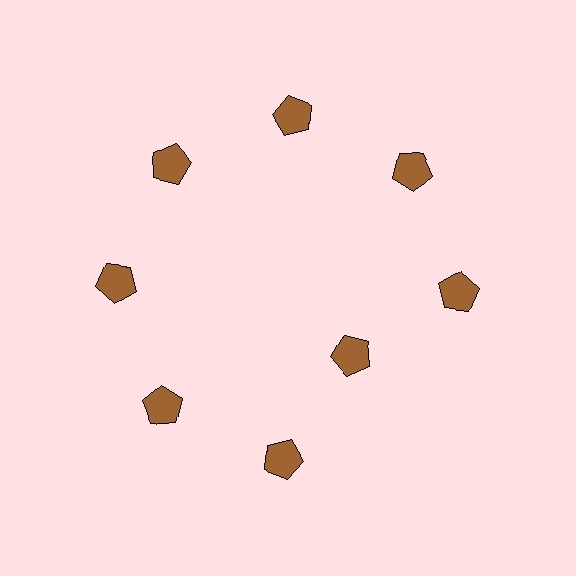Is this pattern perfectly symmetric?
No. The 8 brown pentagons are arranged in a ring, but one element near the 4 o'clock position is pulled inward toward the center, breaking the 8-fold rotational symmetry.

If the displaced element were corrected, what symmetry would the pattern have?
It would have 8-fold rotational symmetry — the pattern would map onto itself every 45 degrees.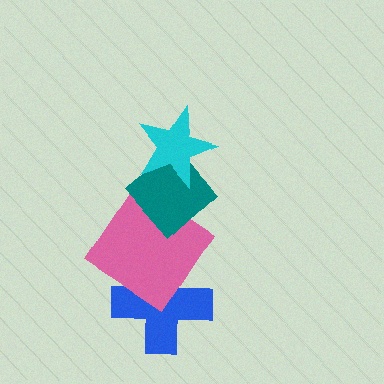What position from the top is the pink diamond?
The pink diamond is 3rd from the top.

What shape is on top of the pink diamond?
The teal diamond is on top of the pink diamond.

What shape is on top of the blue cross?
The pink diamond is on top of the blue cross.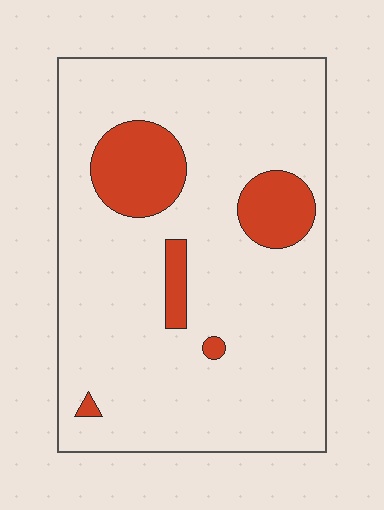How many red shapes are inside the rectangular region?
5.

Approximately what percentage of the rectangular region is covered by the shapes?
Approximately 15%.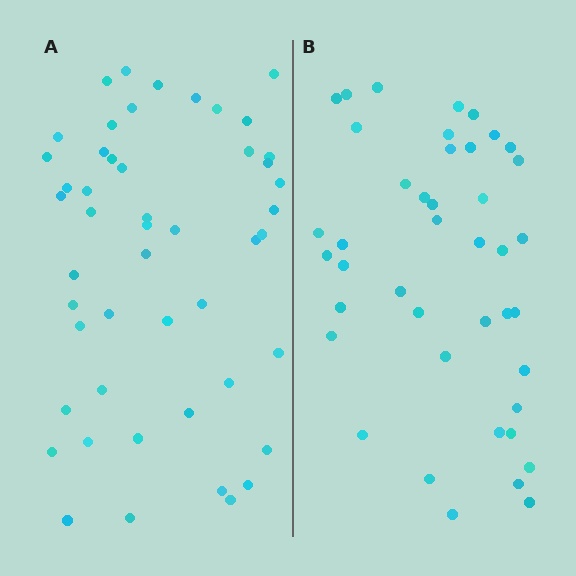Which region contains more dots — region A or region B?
Region A (the left region) has more dots.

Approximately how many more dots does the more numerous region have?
Region A has roughly 8 or so more dots than region B.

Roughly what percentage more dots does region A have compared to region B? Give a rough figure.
About 15% more.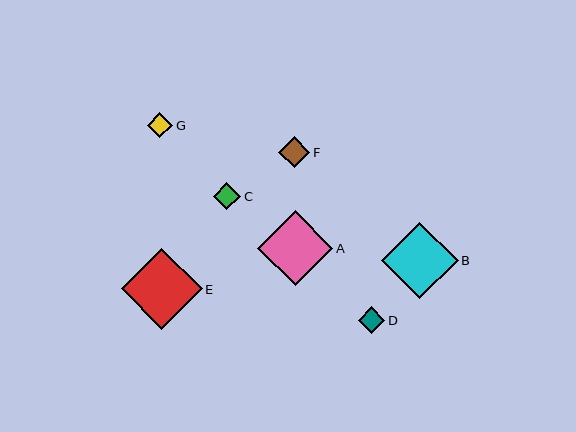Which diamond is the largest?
Diamond E is the largest with a size of approximately 81 pixels.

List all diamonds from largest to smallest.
From largest to smallest: E, B, A, F, C, D, G.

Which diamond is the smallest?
Diamond G is the smallest with a size of approximately 25 pixels.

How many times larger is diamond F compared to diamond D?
Diamond F is approximately 1.2 times the size of diamond D.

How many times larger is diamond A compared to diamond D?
Diamond A is approximately 2.8 times the size of diamond D.